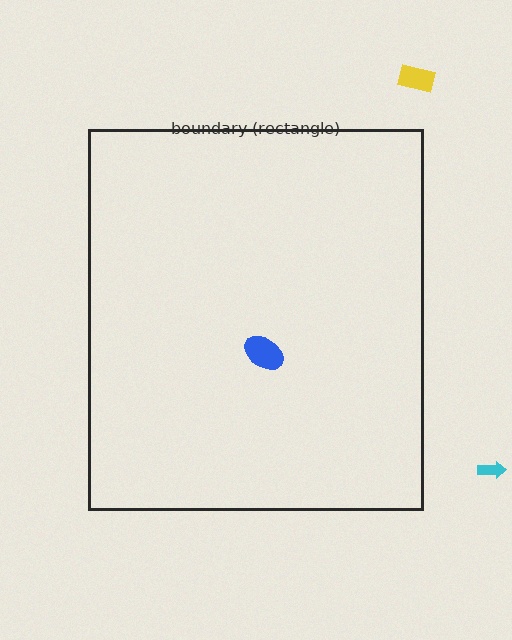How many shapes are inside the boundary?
1 inside, 2 outside.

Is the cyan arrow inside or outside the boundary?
Outside.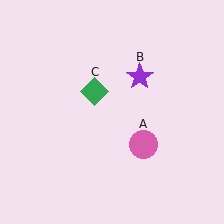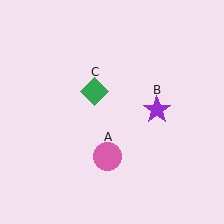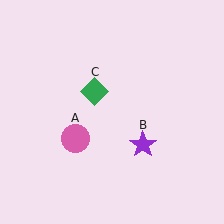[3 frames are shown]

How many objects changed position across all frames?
2 objects changed position: pink circle (object A), purple star (object B).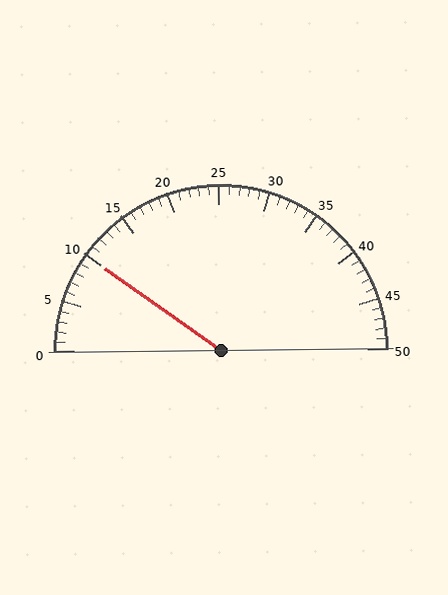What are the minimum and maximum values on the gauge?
The gauge ranges from 0 to 50.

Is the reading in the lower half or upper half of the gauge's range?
The reading is in the lower half of the range (0 to 50).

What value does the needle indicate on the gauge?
The needle indicates approximately 10.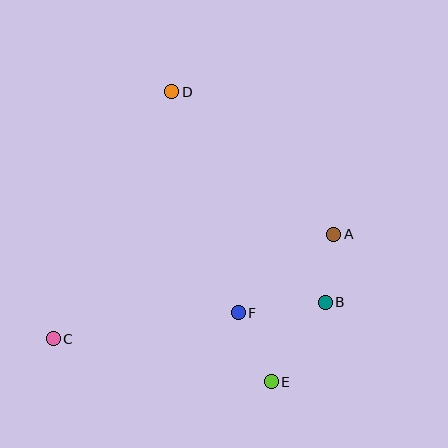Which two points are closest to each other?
Points A and B are closest to each other.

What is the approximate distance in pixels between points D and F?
The distance between D and F is approximately 231 pixels.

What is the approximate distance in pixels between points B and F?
The distance between B and F is approximately 88 pixels.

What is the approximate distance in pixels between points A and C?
The distance between A and C is approximately 299 pixels.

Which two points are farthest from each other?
Points D and E are farthest from each other.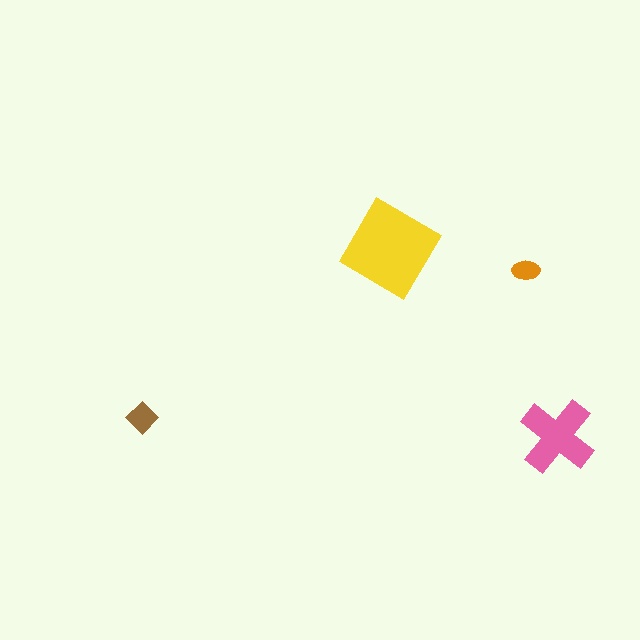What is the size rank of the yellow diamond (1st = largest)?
1st.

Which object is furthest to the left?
The brown diamond is leftmost.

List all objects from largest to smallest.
The yellow diamond, the pink cross, the brown diamond, the orange ellipse.